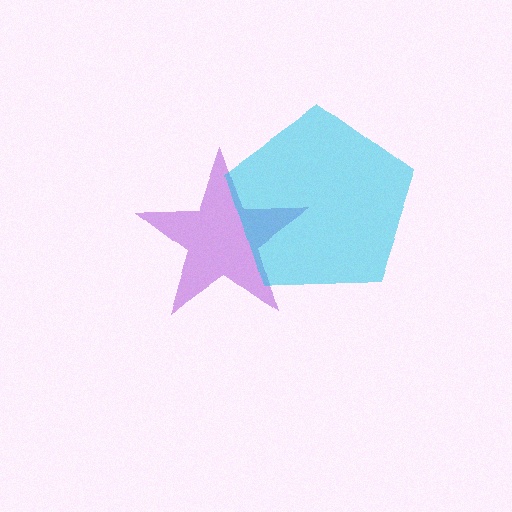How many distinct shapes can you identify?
There are 2 distinct shapes: a purple star, a cyan pentagon.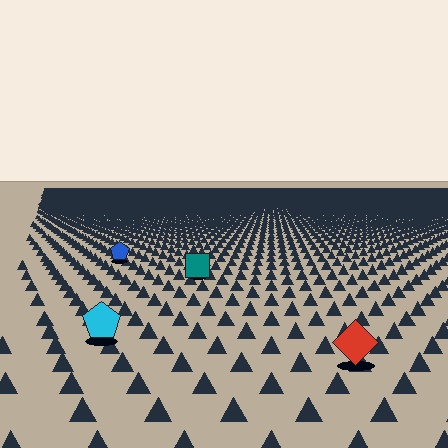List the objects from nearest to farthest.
From nearest to farthest: the red diamond, the cyan pentagon, the teal square, the blue pentagon.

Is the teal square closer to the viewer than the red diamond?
No. The red diamond is closer — you can tell from the texture gradient: the ground texture is coarser near it.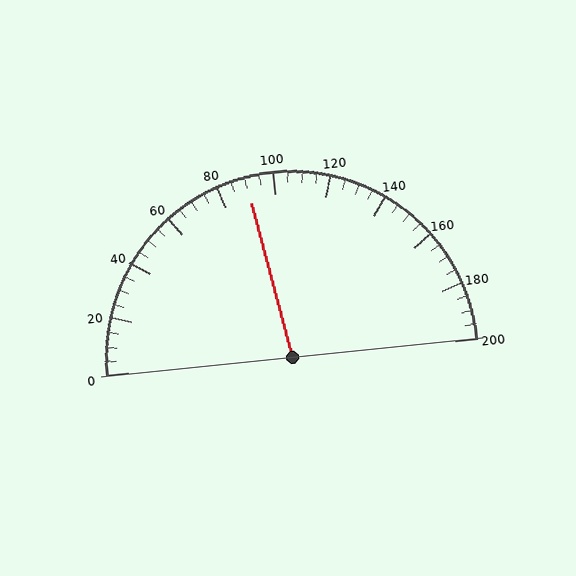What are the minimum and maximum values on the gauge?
The gauge ranges from 0 to 200.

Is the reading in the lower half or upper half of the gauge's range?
The reading is in the lower half of the range (0 to 200).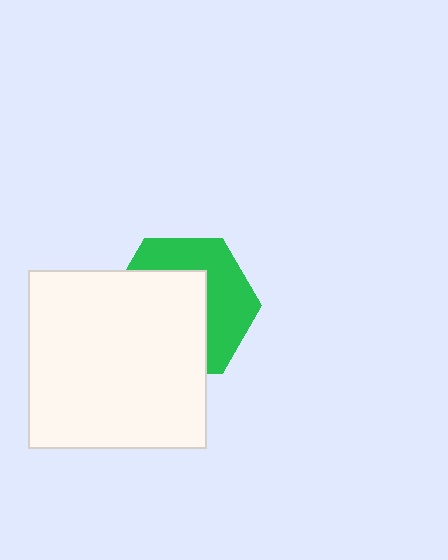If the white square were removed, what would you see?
You would see the complete green hexagon.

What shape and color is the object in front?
The object in front is a white square.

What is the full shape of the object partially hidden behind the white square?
The partially hidden object is a green hexagon.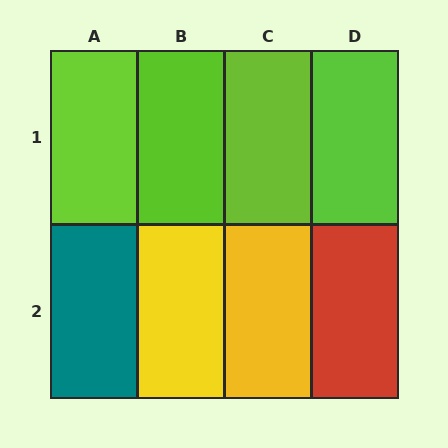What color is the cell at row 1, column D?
Lime.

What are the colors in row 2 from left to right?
Teal, yellow, yellow, red.